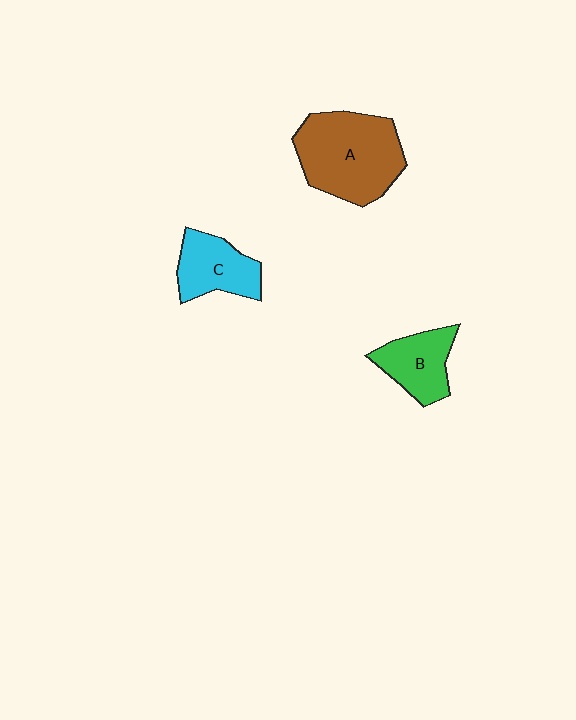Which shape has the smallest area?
Shape B (green).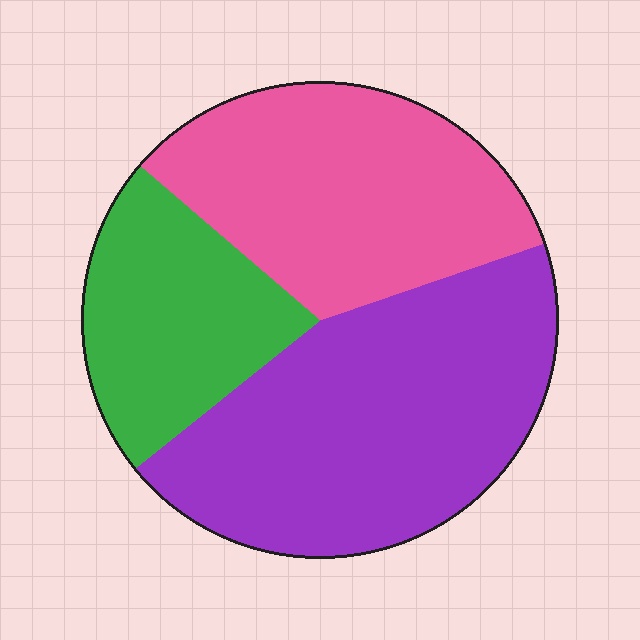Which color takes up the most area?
Purple, at roughly 45%.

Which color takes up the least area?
Green, at roughly 20%.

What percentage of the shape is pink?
Pink takes up about one third (1/3) of the shape.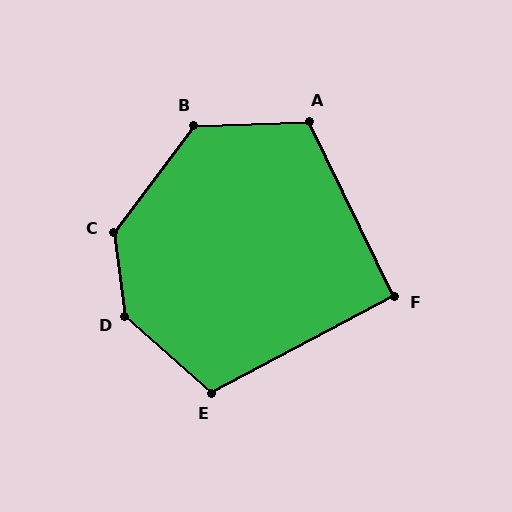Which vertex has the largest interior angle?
D, at approximately 139 degrees.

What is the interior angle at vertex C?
Approximately 135 degrees (obtuse).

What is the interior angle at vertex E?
Approximately 111 degrees (obtuse).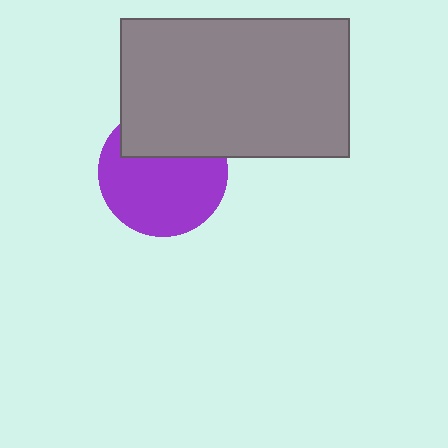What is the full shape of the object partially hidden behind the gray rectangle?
The partially hidden object is a purple circle.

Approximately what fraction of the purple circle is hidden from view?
Roughly 33% of the purple circle is hidden behind the gray rectangle.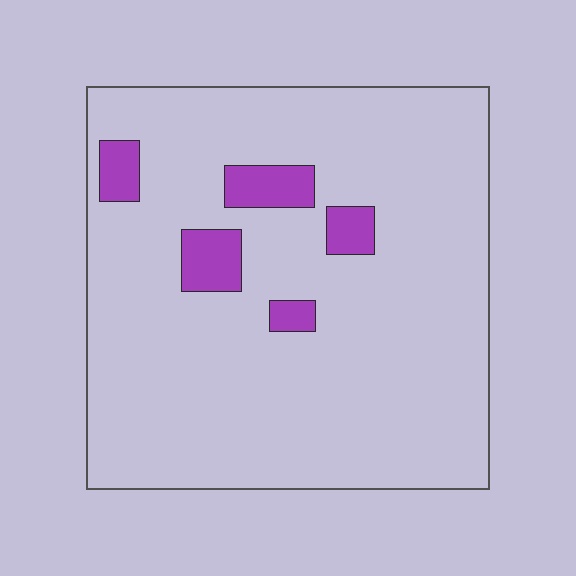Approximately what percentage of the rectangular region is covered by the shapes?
Approximately 10%.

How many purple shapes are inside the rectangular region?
5.